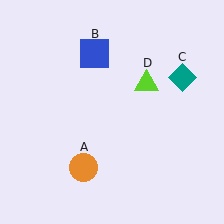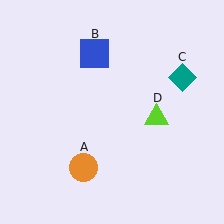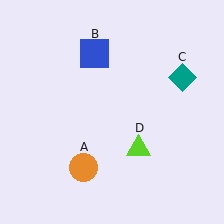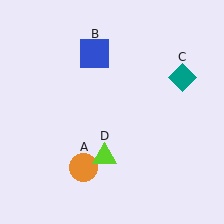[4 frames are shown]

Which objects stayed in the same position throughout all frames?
Orange circle (object A) and blue square (object B) and teal diamond (object C) remained stationary.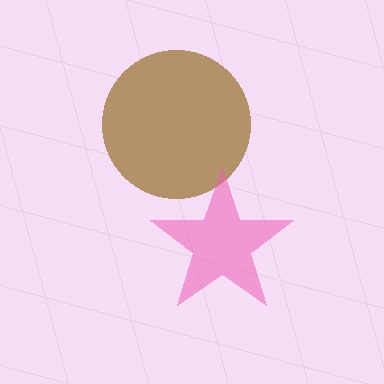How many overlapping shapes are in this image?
There are 2 overlapping shapes in the image.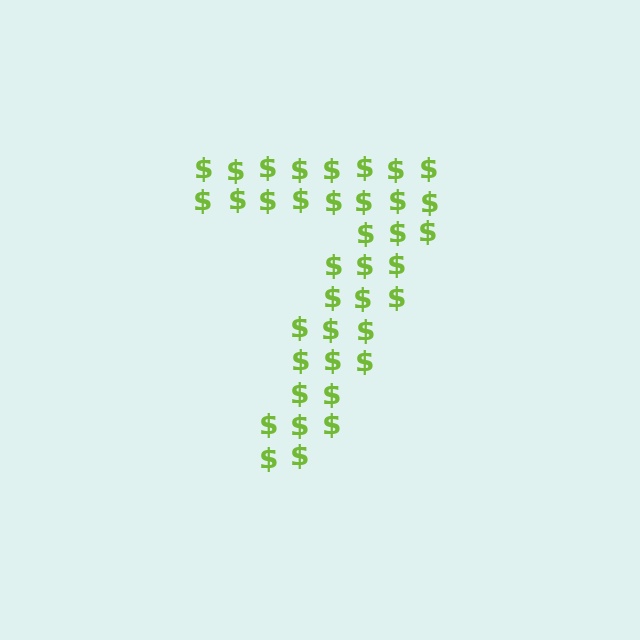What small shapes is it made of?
It is made of small dollar signs.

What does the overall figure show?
The overall figure shows the digit 7.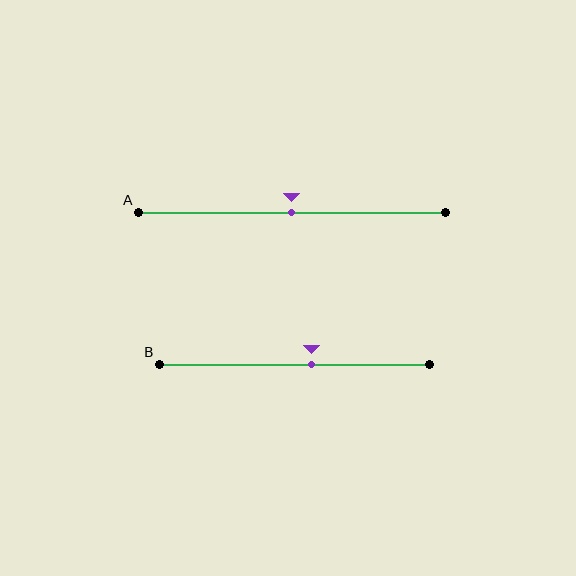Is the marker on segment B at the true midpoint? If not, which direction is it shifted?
No, the marker on segment B is shifted to the right by about 6% of the segment length.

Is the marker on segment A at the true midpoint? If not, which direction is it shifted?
Yes, the marker on segment A is at the true midpoint.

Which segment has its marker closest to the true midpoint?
Segment A has its marker closest to the true midpoint.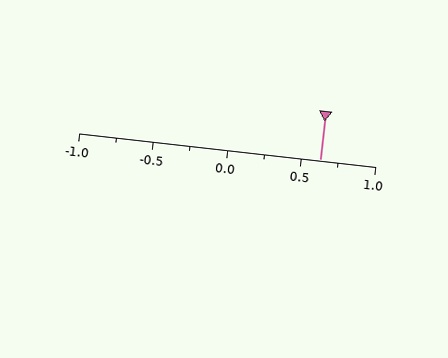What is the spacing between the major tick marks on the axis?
The major ticks are spaced 0.5 apart.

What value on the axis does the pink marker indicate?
The marker indicates approximately 0.62.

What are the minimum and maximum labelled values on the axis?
The axis runs from -1.0 to 1.0.